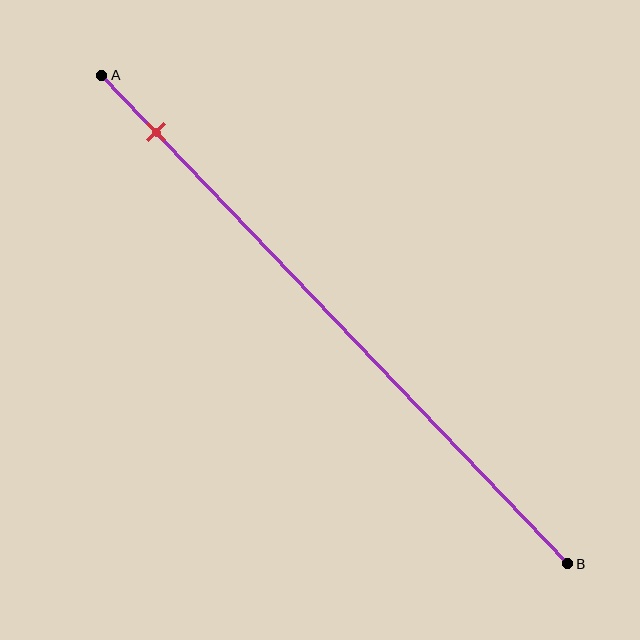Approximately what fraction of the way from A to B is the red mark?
The red mark is approximately 10% of the way from A to B.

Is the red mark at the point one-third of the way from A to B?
No, the mark is at about 10% from A, not at the 33% one-third point.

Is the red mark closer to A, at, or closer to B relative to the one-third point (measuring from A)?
The red mark is closer to point A than the one-third point of segment AB.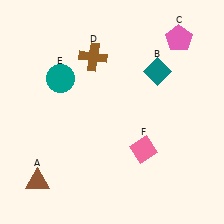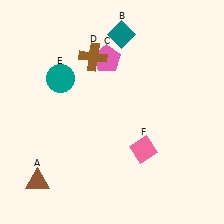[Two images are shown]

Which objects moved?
The objects that moved are: the teal diamond (B), the pink pentagon (C).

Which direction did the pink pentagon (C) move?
The pink pentagon (C) moved left.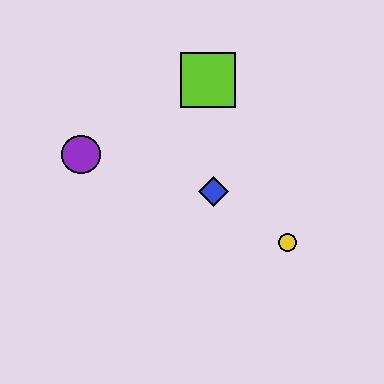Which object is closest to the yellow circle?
The blue diamond is closest to the yellow circle.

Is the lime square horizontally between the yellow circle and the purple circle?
Yes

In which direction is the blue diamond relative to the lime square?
The blue diamond is below the lime square.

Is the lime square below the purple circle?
No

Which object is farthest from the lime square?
The yellow circle is farthest from the lime square.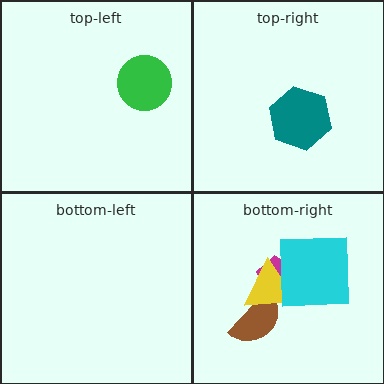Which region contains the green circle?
The top-left region.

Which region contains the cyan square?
The bottom-right region.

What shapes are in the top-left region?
The green circle.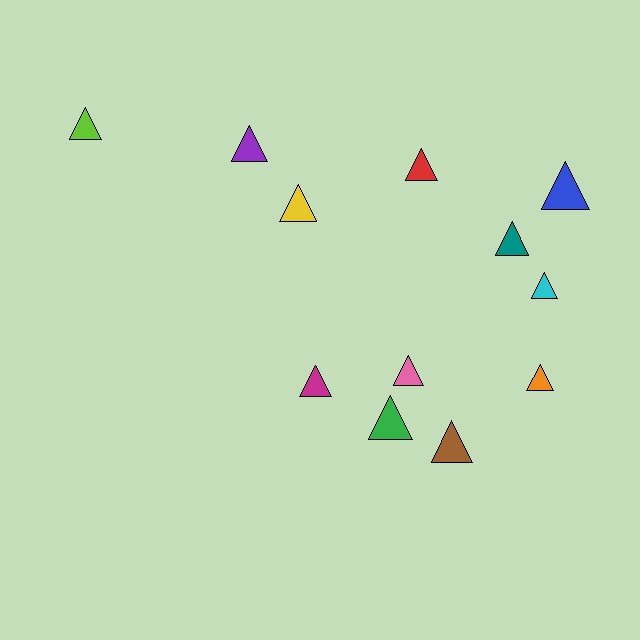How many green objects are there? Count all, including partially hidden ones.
There is 1 green object.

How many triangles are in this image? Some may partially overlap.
There are 12 triangles.